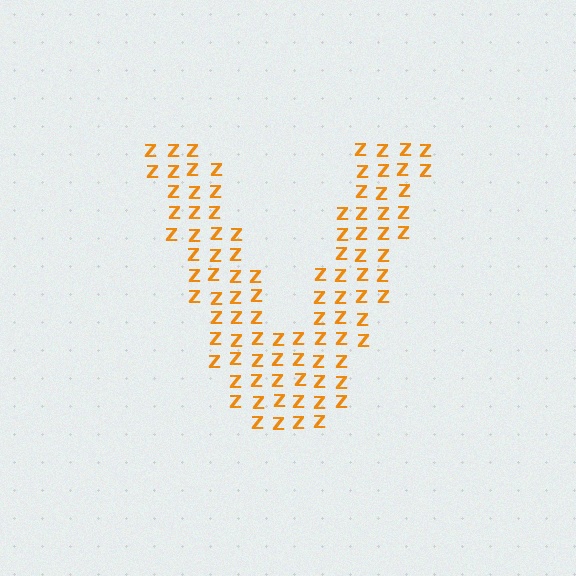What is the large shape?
The large shape is the letter V.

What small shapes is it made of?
It is made of small letter Z's.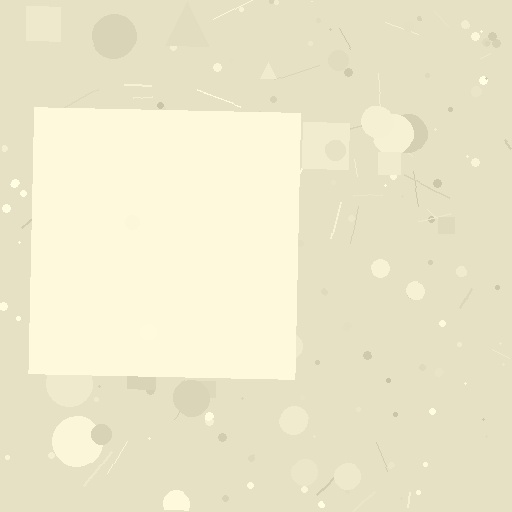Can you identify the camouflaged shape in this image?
The camouflaged shape is a square.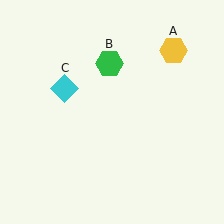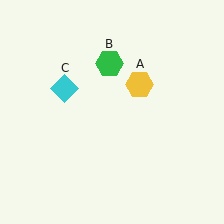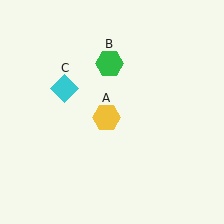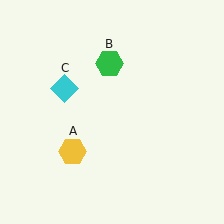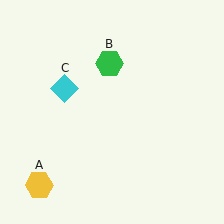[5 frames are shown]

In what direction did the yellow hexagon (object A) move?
The yellow hexagon (object A) moved down and to the left.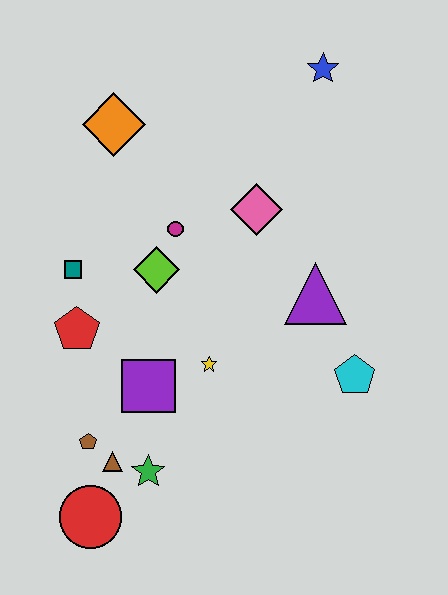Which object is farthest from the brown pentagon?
The blue star is farthest from the brown pentagon.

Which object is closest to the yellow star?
The purple square is closest to the yellow star.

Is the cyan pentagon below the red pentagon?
Yes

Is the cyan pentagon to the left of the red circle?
No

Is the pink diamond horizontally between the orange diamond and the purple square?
No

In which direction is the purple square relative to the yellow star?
The purple square is to the left of the yellow star.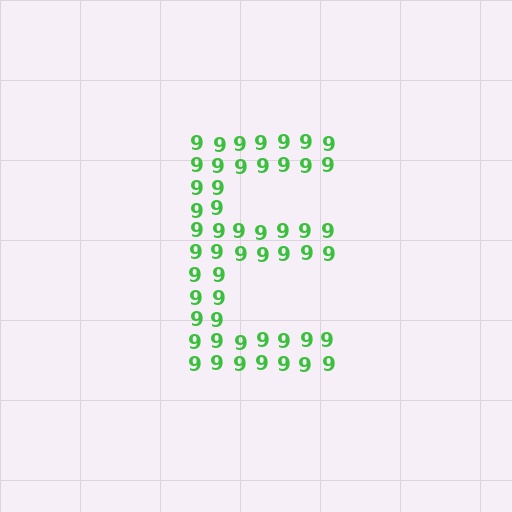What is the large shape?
The large shape is the letter E.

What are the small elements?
The small elements are digit 9's.